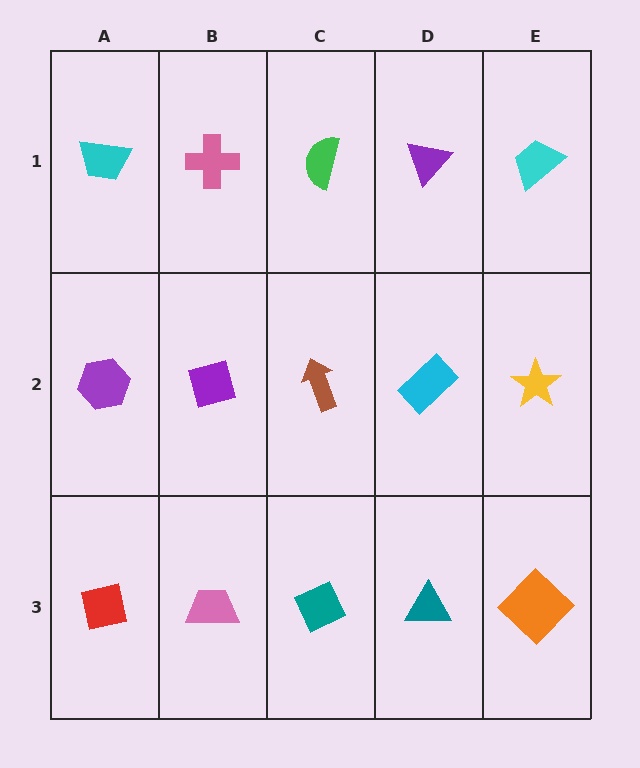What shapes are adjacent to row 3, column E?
A yellow star (row 2, column E), a teal triangle (row 3, column D).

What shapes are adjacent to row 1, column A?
A purple hexagon (row 2, column A), a pink cross (row 1, column B).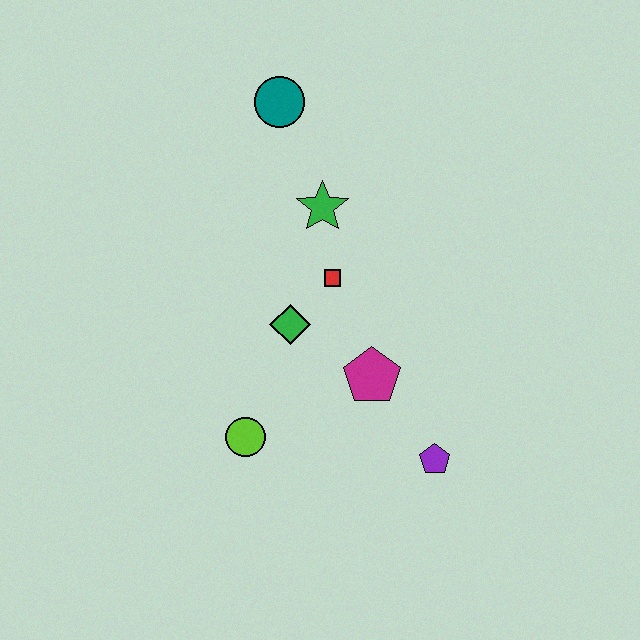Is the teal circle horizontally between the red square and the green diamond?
No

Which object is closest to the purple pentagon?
The magenta pentagon is closest to the purple pentagon.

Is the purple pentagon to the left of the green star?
No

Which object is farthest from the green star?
The purple pentagon is farthest from the green star.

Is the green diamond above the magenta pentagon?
Yes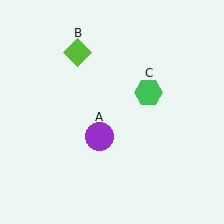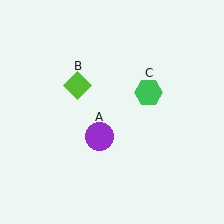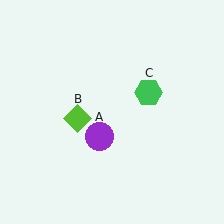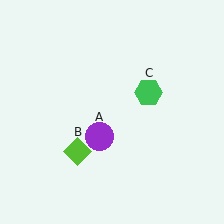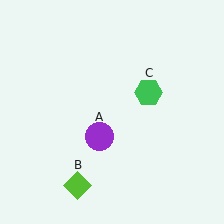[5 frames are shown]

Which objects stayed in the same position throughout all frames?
Purple circle (object A) and green hexagon (object C) remained stationary.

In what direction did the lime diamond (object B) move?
The lime diamond (object B) moved down.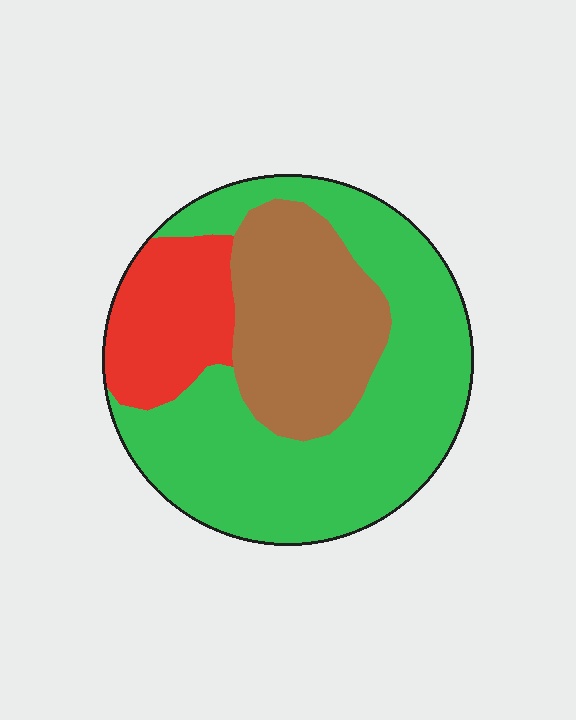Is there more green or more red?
Green.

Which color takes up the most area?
Green, at roughly 55%.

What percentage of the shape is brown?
Brown takes up about one quarter (1/4) of the shape.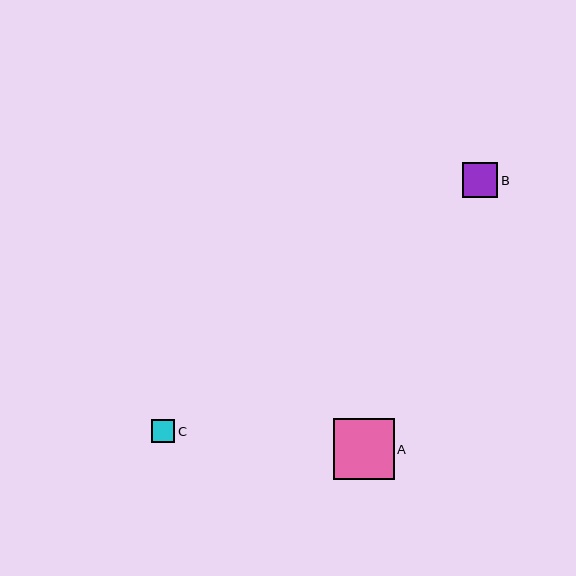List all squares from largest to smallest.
From largest to smallest: A, B, C.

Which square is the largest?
Square A is the largest with a size of approximately 61 pixels.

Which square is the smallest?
Square C is the smallest with a size of approximately 23 pixels.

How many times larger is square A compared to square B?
Square A is approximately 1.7 times the size of square B.